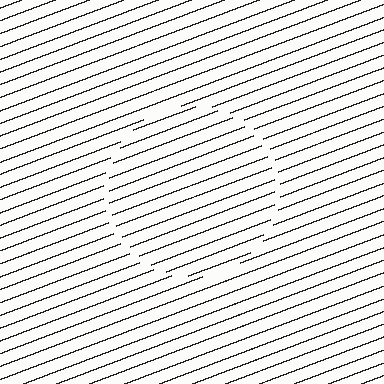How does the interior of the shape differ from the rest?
The interior of the shape contains the same grating, shifted by half a period — the contour is defined by the phase discontinuity where line-ends from the inner and outer gratings abut.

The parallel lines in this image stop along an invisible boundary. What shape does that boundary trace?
An illusory circle. The interior of the shape contains the same grating, shifted by half a period — the contour is defined by the phase discontinuity where line-ends from the inner and outer gratings abut.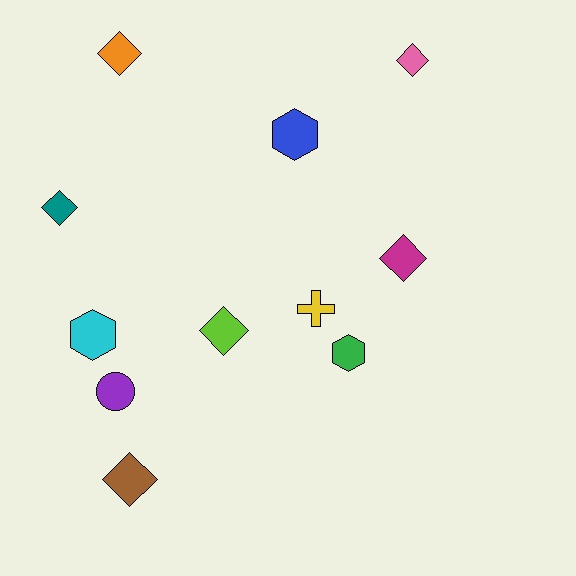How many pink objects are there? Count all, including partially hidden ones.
There is 1 pink object.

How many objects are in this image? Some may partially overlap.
There are 11 objects.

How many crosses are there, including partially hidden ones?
There is 1 cross.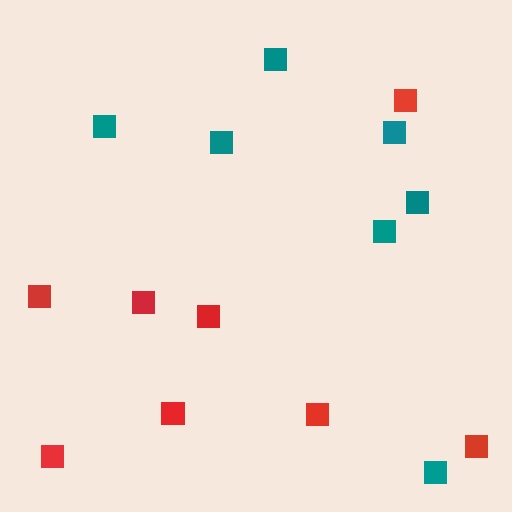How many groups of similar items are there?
There are 2 groups: one group of teal squares (7) and one group of red squares (8).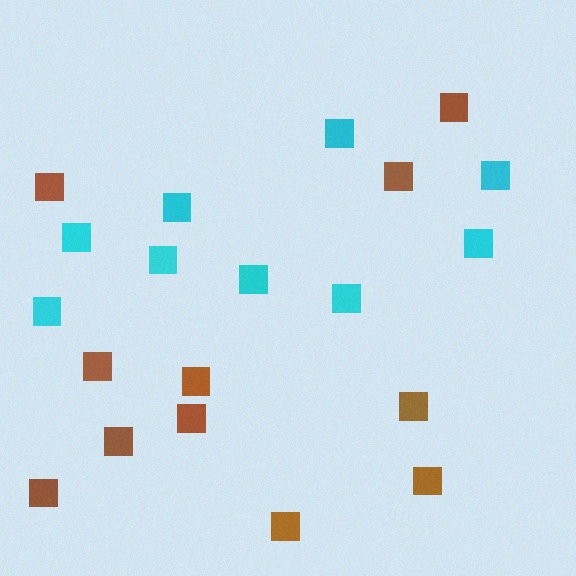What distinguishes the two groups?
There are 2 groups: one group of cyan squares (9) and one group of brown squares (11).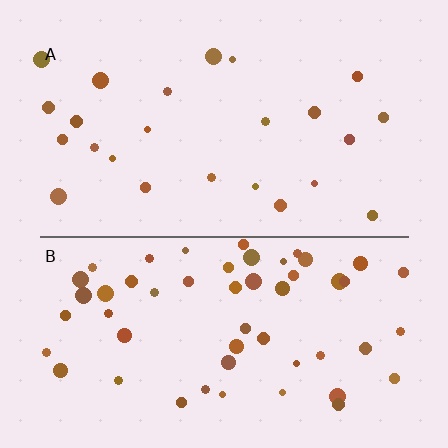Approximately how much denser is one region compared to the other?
Approximately 2.3× — region B over region A.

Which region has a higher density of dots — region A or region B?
B (the bottom).